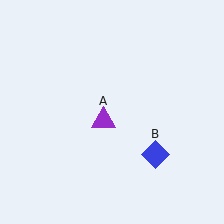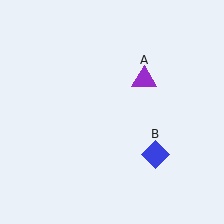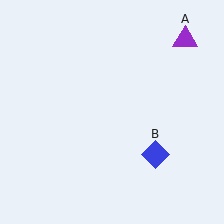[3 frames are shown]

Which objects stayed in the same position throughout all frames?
Blue diamond (object B) remained stationary.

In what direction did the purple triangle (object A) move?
The purple triangle (object A) moved up and to the right.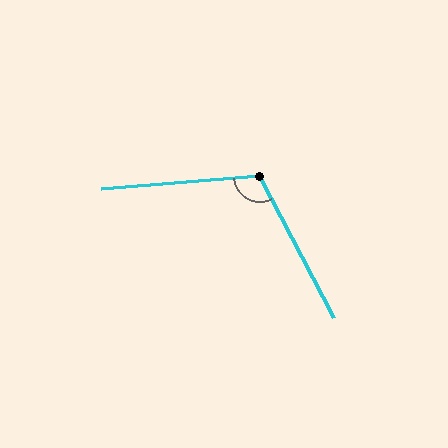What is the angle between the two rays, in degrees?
Approximately 113 degrees.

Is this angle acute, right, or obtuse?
It is obtuse.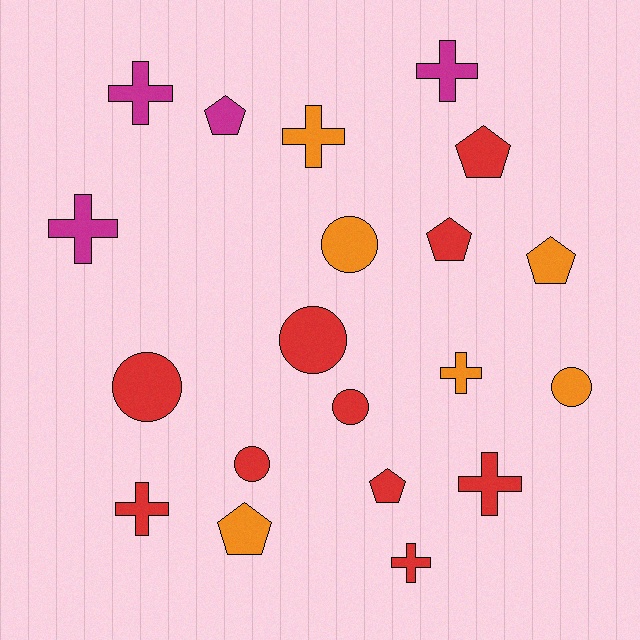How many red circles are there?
There are 4 red circles.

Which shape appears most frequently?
Cross, with 8 objects.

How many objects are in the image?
There are 20 objects.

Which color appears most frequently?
Red, with 10 objects.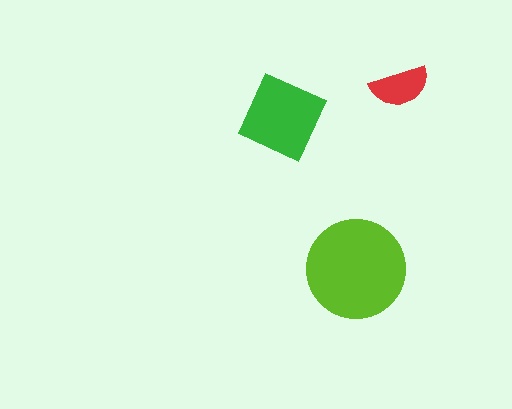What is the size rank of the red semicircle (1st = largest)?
3rd.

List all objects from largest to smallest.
The lime circle, the green square, the red semicircle.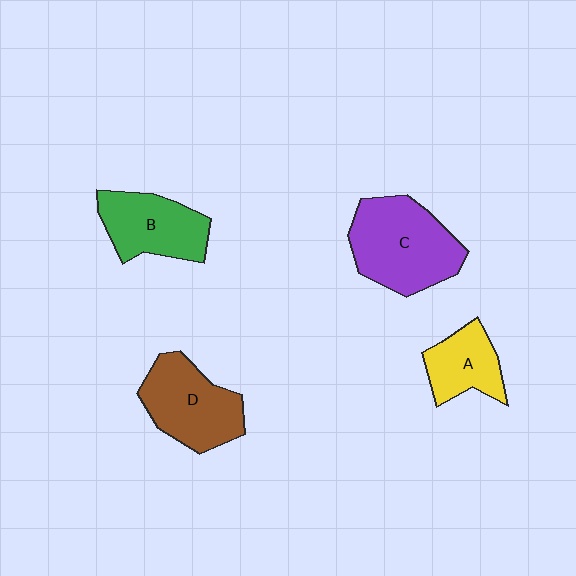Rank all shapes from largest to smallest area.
From largest to smallest: C (purple), D (brown), B (green), A (yellow).